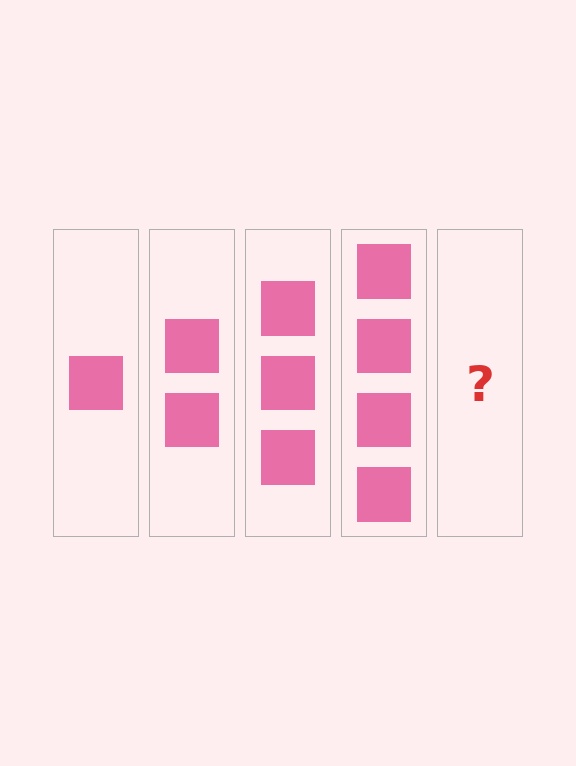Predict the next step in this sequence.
The next step is 5 squares.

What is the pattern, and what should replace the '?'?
The pattern is that each step adds one more square. The '?' should be 5 squares.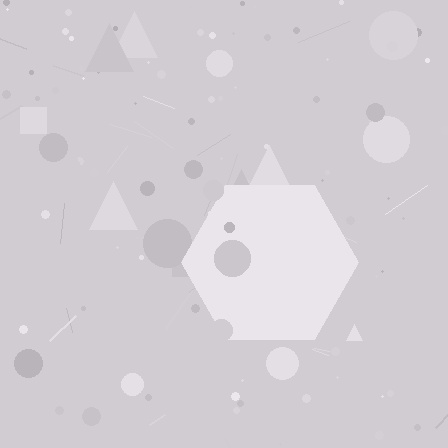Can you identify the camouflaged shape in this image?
The camouflaged shape is a hexagon.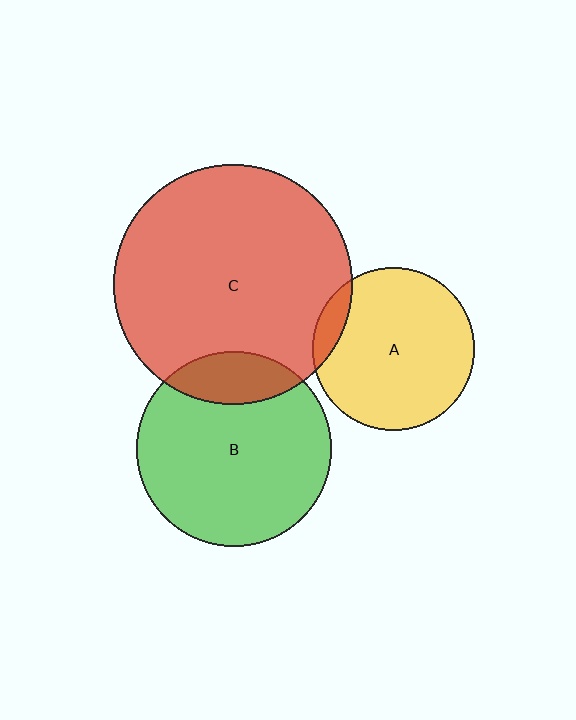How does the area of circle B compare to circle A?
Approximately 1.4 times.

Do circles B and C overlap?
Yes.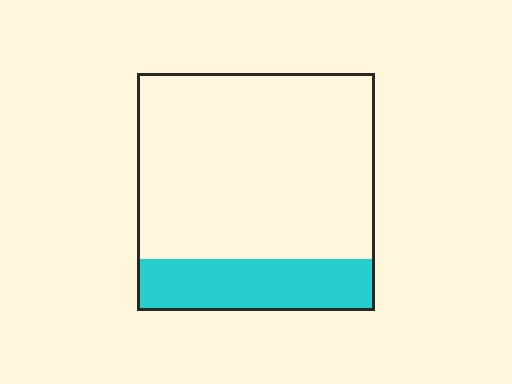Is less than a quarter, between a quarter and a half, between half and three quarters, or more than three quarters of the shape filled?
Less than a quarter.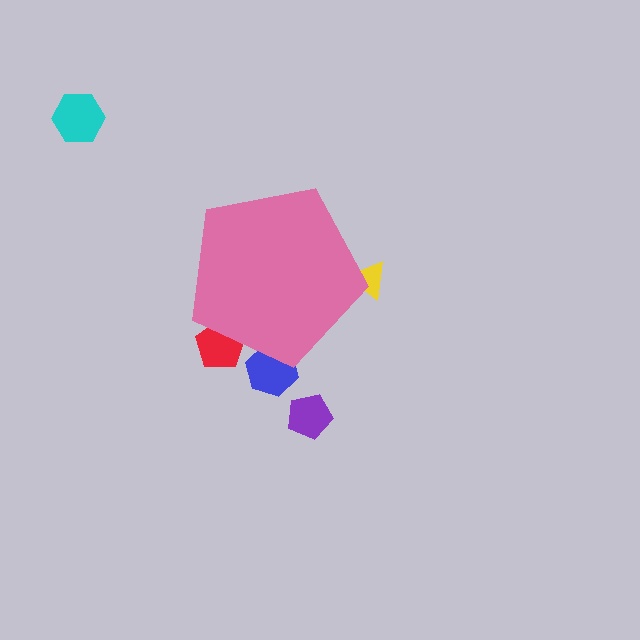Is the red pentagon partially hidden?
Yes, the red pentagon is partially hidden behind the pink pentagon.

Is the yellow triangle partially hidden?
Yes, the yellow triangle is partially hidden behind the pink pentagon.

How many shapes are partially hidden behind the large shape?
3 shapes are partially hidden.